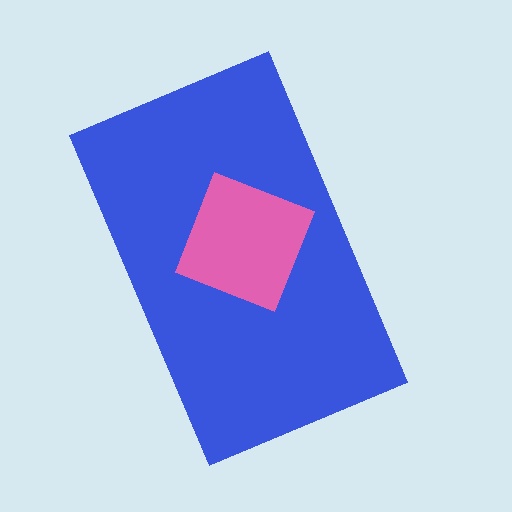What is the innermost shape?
The pink square.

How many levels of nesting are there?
2.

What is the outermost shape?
The blue rectangle.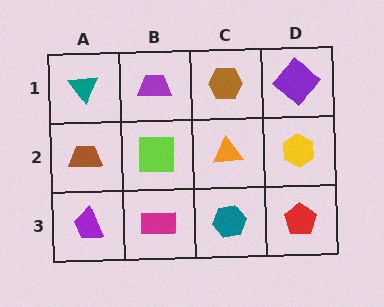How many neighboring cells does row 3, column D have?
2.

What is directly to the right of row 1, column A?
A purple trapezoid.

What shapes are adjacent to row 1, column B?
A lime square (row 2, column B), a teal triangle (row 1, column A), a brown hexagon (row 1, column C).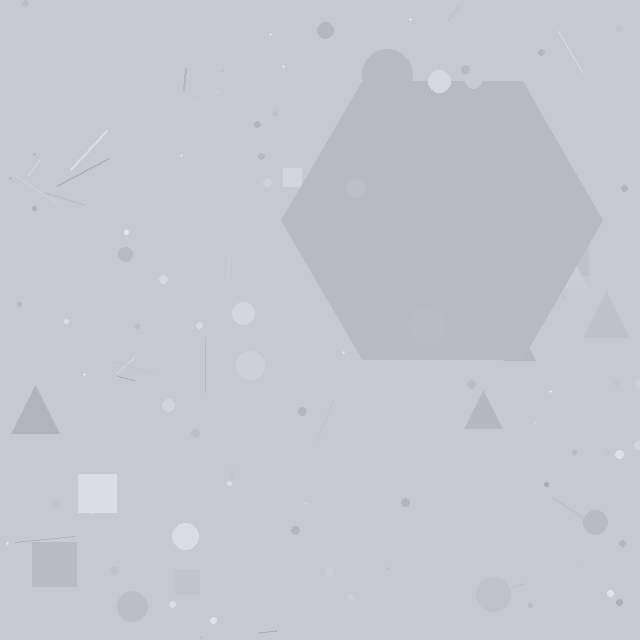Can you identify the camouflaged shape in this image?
The camouflaged shape is a hexagon.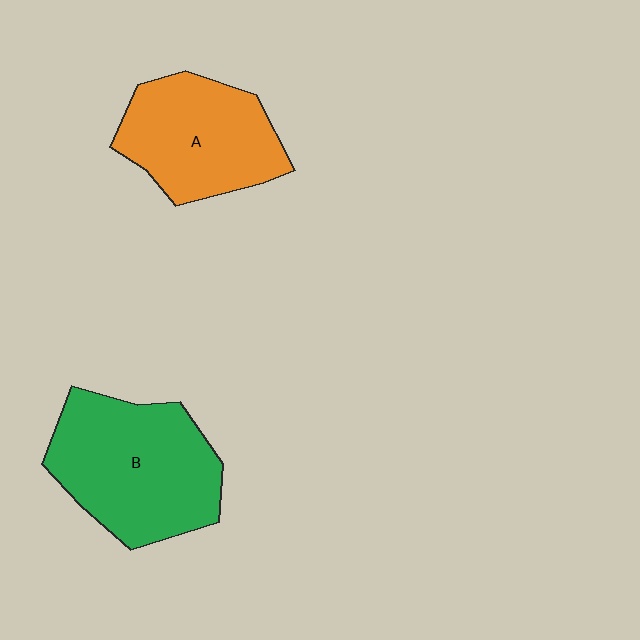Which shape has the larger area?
Shape B (green).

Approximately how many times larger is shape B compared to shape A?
Approximately 1.3 times.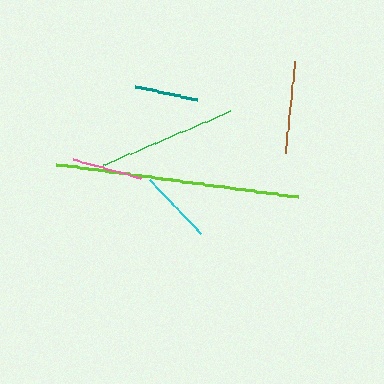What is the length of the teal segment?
The teal segment is approximately 63 pixels long.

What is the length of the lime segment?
The lime segment is approximately 244 pixels long.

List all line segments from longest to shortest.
From longest to shortest: lime, green, brown, cyan, pink, teal.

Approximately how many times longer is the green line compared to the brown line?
The green line is approximately 1.5 times the length of the brown line.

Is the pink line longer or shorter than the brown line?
The brown line is longer than the pink line.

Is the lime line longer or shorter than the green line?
The lime line is longer than the green line.